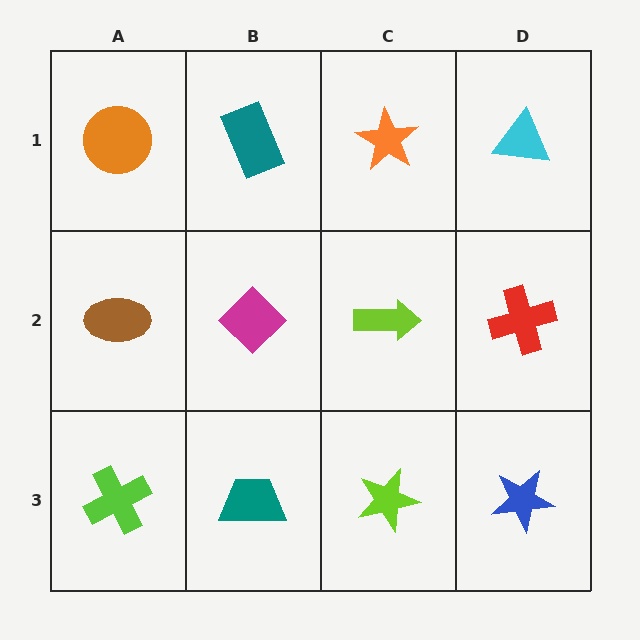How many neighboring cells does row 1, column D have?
2.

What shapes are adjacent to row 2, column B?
A teal rectangle (row 1, column B), a teal trapezoid (row 3, column B), a brown ellipse (row 2, column A), a lime arrow (row 2, column C).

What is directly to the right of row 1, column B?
An orange star.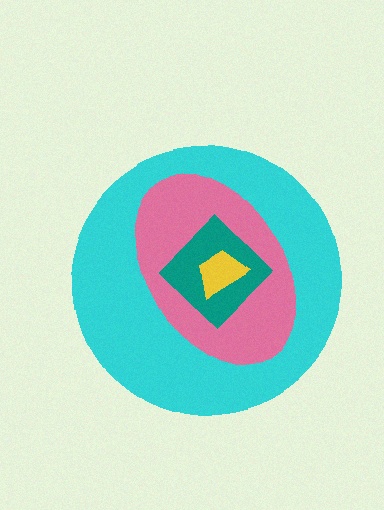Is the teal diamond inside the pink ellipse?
Yes.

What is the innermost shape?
The yellow trapezoid.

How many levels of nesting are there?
4.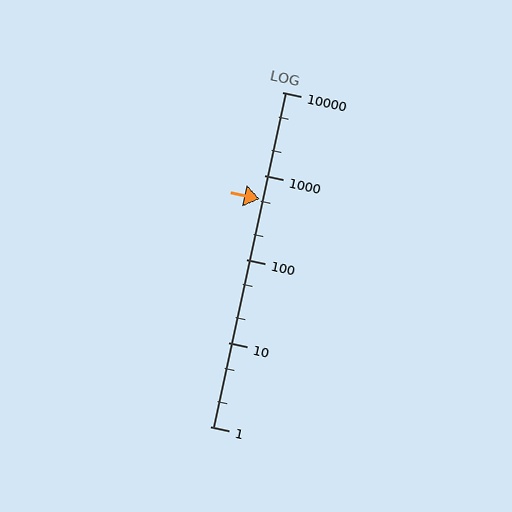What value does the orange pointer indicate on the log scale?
The pointer indicates approximately 530.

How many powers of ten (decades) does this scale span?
The scale spans 4 decades, from 1 to 10000.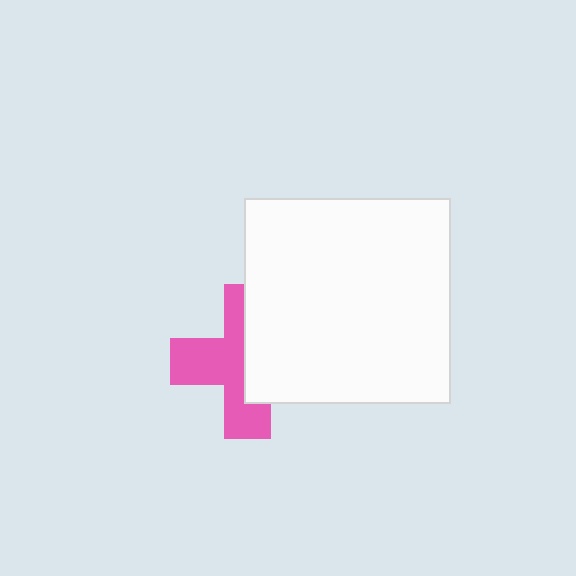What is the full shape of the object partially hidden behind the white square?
The partially hidden object is a pink cross.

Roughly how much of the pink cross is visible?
About half of it is visible (roughly 53%).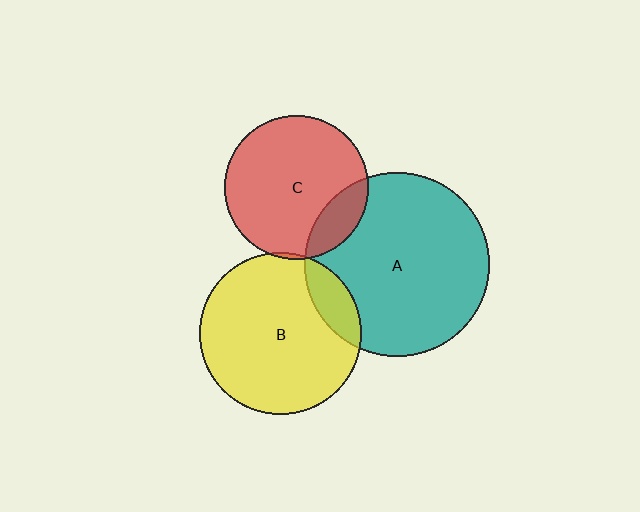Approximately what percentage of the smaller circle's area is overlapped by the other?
Approximately 15%.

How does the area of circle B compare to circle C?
Approximately 1.3 times.